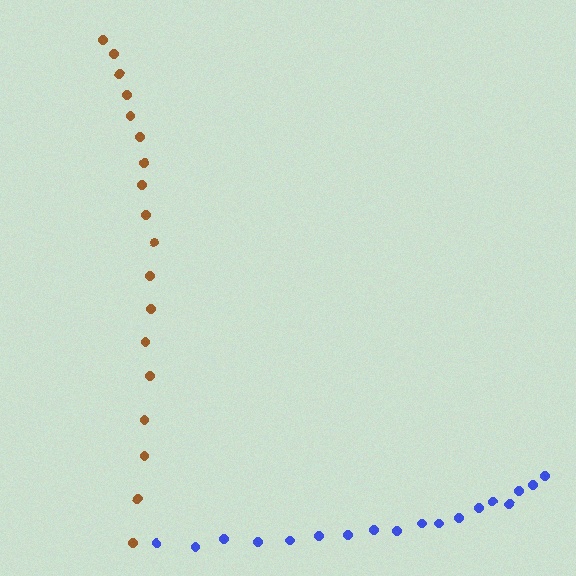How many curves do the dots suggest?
There are 2 distinct paths.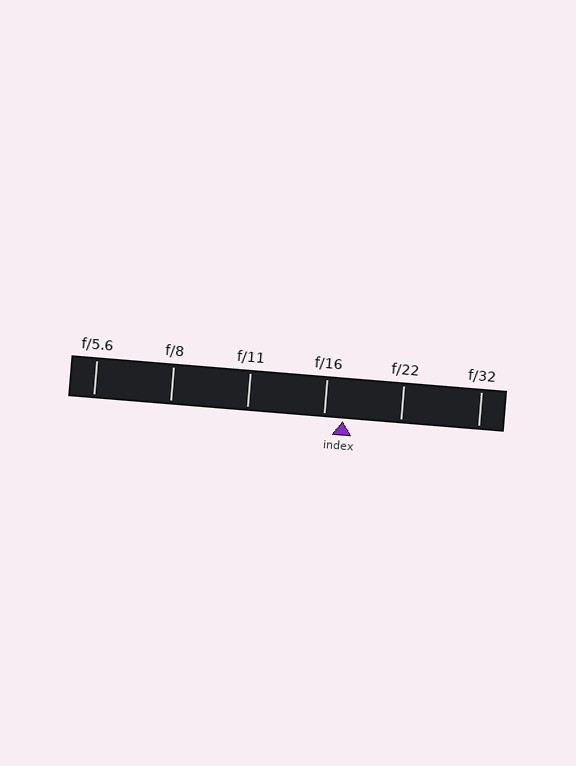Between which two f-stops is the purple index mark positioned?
The index mark is between f/16 and f/22.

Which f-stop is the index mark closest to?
The index mark is closest to f/16.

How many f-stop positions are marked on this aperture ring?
There are 6 f-stop positions marked.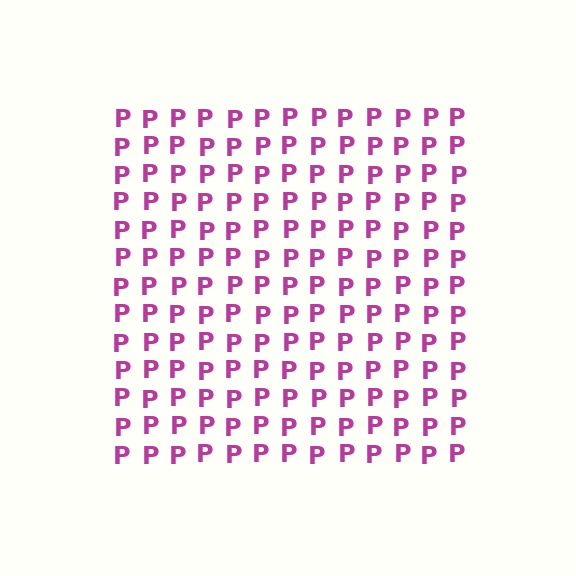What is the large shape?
The large shape is a square.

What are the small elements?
The small elements are letter P's.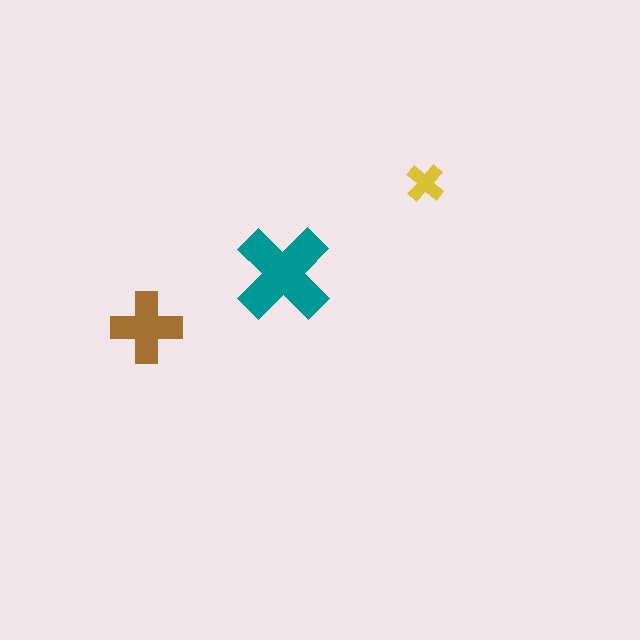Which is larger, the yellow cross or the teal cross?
The teal one.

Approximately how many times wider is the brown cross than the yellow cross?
About 2 times wider.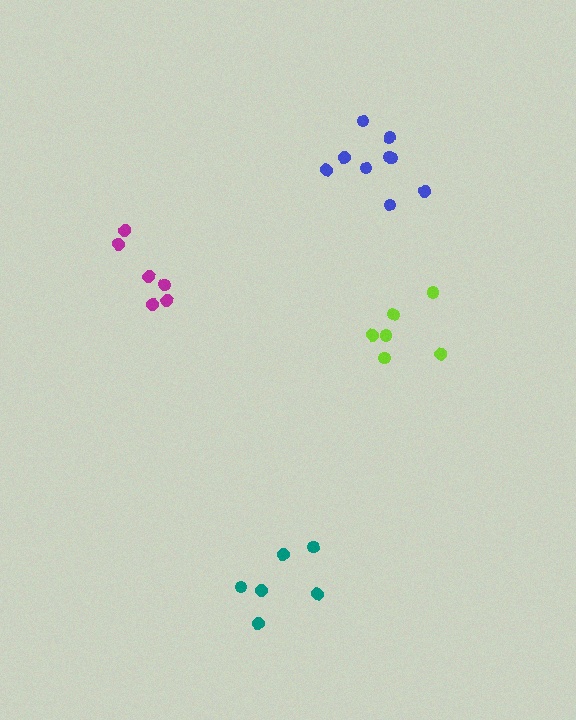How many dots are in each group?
Group 1: 6 dots, Group 2: 6 dots, Group 3: 6 dots, Group 4: 9 dots (27 total).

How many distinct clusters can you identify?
There are 4 distinct clusters.